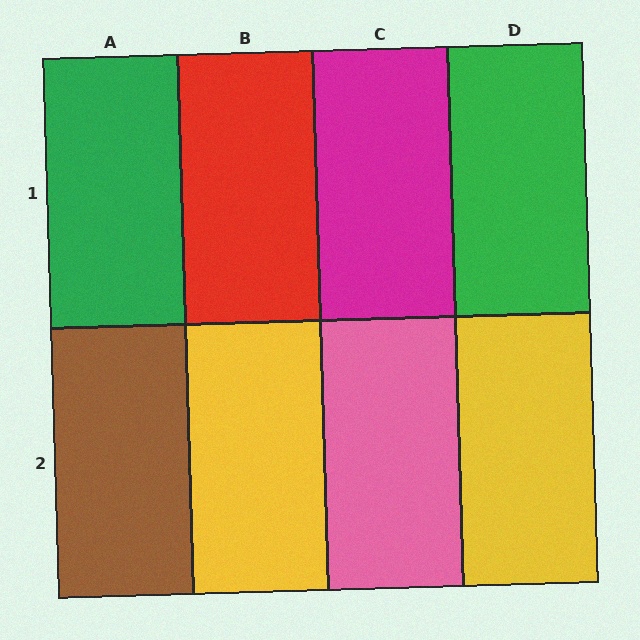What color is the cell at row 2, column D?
Yellow.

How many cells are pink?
1 cell is pink.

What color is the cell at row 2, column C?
Pink.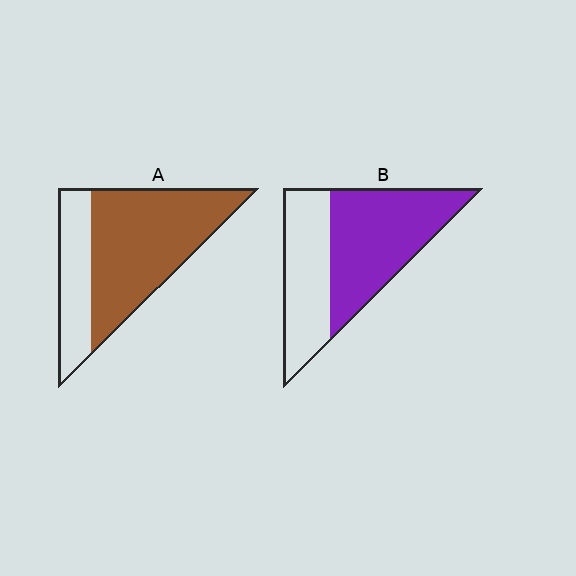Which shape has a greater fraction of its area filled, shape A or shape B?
Shape A.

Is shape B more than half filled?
Yes.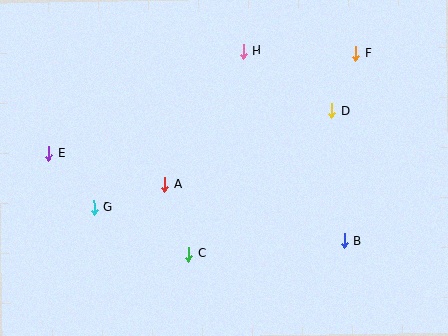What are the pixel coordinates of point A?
Point A is at (165, 184).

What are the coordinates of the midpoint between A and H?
The midpoint between A and H is at (204, 117).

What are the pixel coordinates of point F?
Point F is at (356, 53).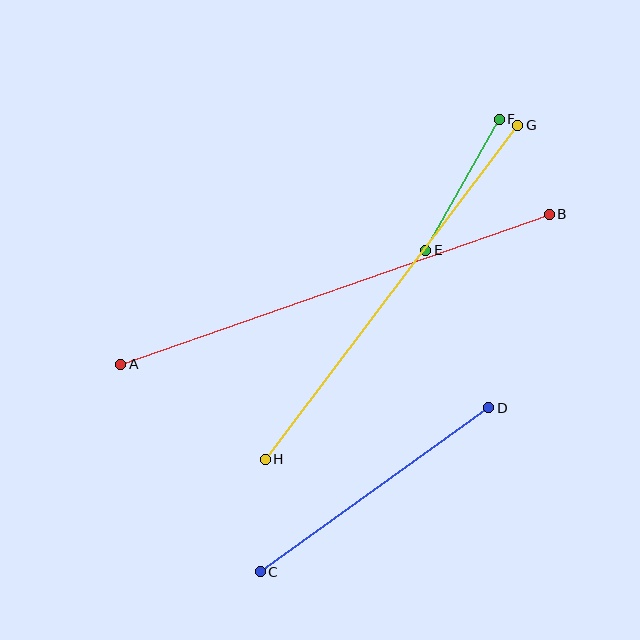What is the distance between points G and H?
The distance is approximately 419 pixels.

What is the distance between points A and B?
The distance is approximately 454 pixels.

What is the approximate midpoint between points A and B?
The midpoint is at approximately (335, 289) pixels.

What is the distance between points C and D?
The distance is approximately 281 pixels.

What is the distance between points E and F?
The distance is approximately 150 pixels.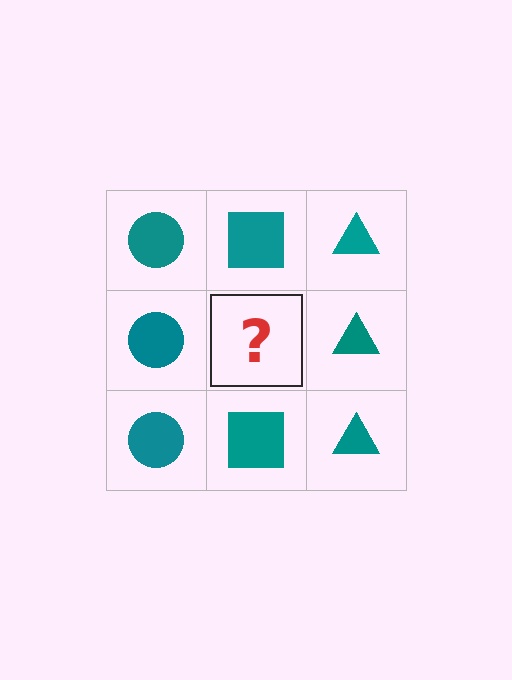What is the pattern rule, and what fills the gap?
The rule is that each column has a consistent shape. The gap should be filled with a teal square.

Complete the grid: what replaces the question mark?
The question mark should be replaced with a teal square.